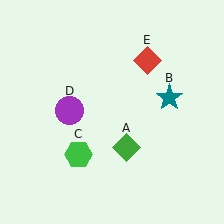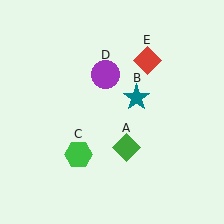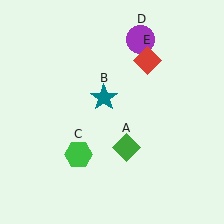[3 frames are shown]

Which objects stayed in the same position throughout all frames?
Green diamond (object A) and green hexagon (object C) and red diamond (object E) remained stationary.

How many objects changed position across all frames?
2 objects changed position: teal star (object B), purple circle (object D).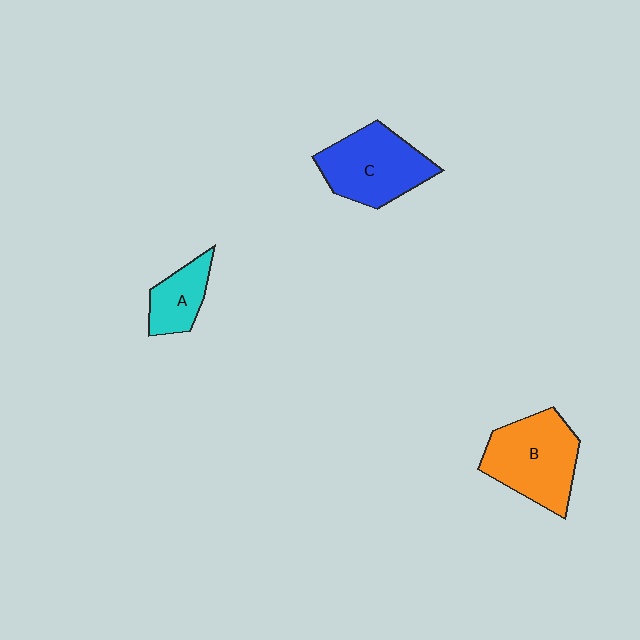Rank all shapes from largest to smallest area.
From largest to smallest: B (orange), C (blue), A (cyan).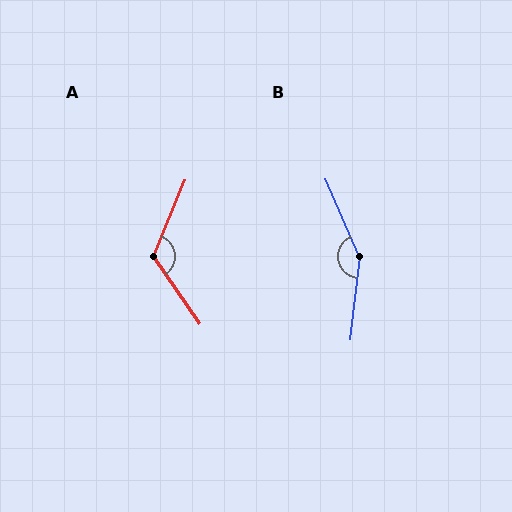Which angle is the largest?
B, at approximately 150 degrees.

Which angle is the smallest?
A, at approximately 123 degrees.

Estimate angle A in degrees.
Approximately 123 degrees.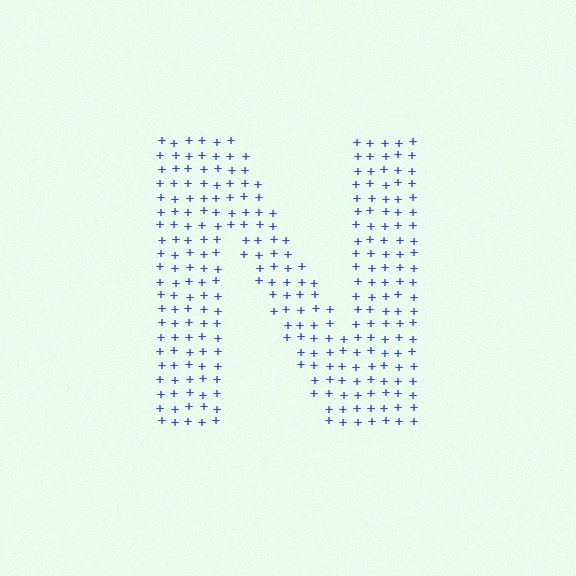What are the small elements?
The small elements are plus signs.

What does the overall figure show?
The overall figure shows the letter N.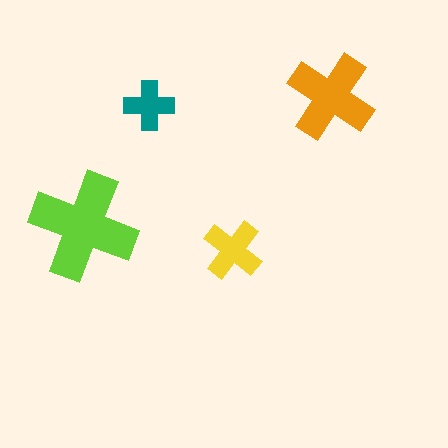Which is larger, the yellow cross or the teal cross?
The yellow one.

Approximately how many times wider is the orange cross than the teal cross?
About 1.5 times wider.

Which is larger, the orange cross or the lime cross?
The lime one.